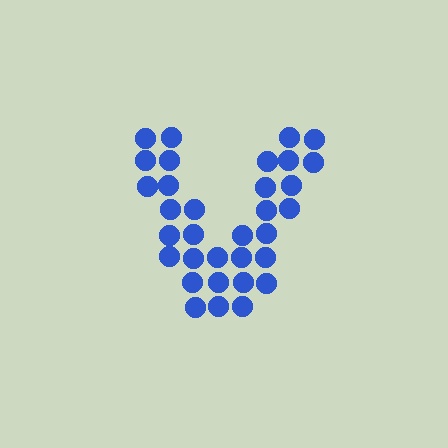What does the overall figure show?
The overall figure shows the letter V.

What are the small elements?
The small elements are circles.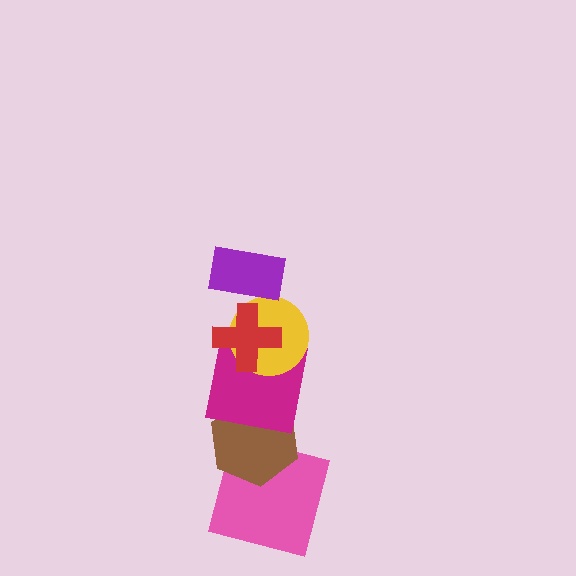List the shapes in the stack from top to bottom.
From top to bottom: the purple rectangle, the red cross, the yellow circle, the magenta square, the brown hexagon, the pink square.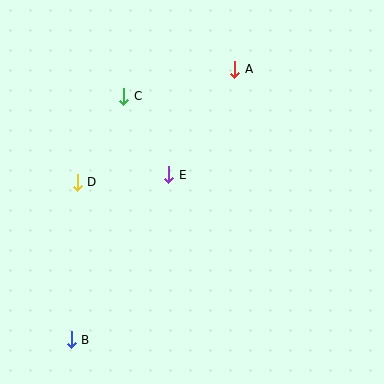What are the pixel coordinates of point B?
Point B is at (71, 340).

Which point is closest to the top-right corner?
Point A is closest to the top-right corner.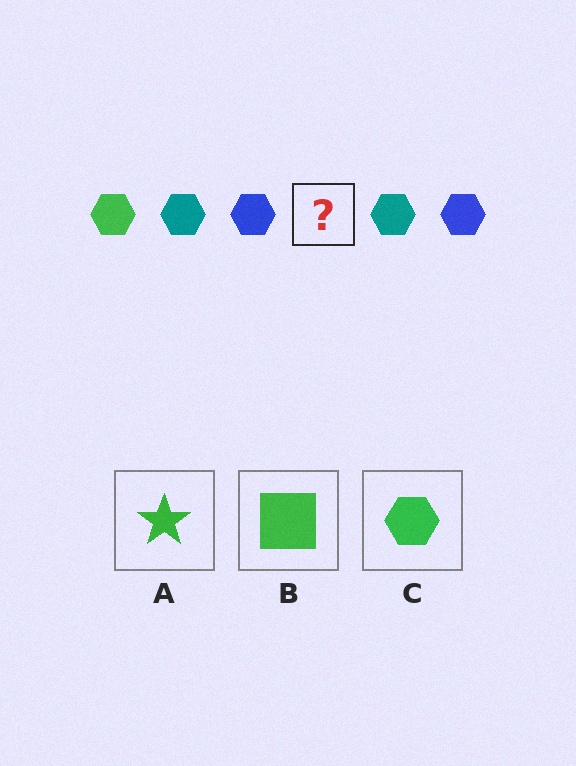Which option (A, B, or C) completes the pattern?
C.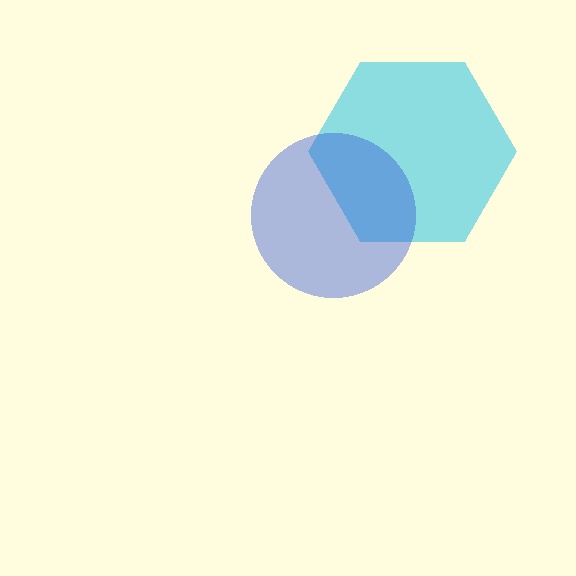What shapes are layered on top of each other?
The layered shapes are: a cyan hexagon, a blue circle.